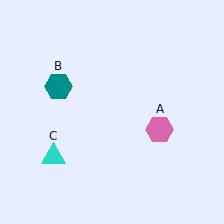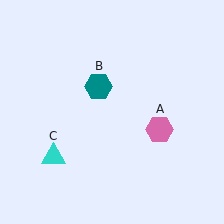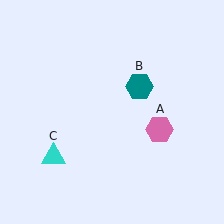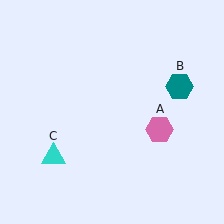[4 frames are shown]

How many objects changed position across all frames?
1 object changed position: teal hexagon (object B).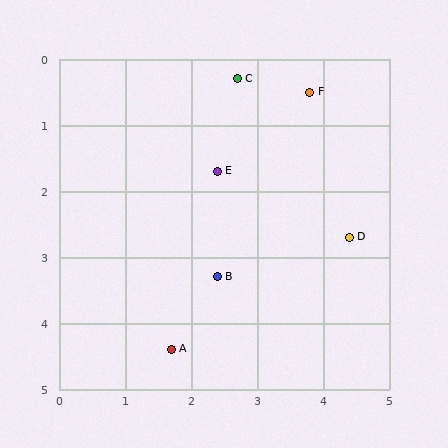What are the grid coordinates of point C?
Point C is at approximately (2.7, 0.3).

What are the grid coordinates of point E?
Point E is at approximately (2.4, 1.7).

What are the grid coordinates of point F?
Point F is at approximately (3.8, 0.5).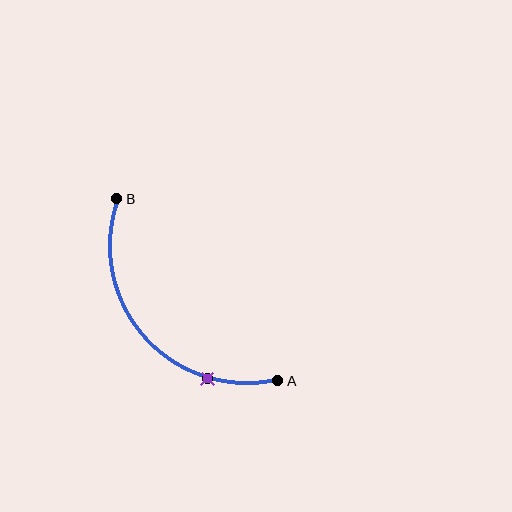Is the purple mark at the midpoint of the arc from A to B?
No. The purple mark lies on the arc but is closer to endpoint A. The arc midpoint would be at the point on the curve equidistant along the arc from both A and B.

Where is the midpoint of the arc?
The arc midpoint is the point on the curve farthest from the straight line joining A and B. It sits below and to the left of that line.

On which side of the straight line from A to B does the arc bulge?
The arc bulges below and to the left of the straight line connecting A and B.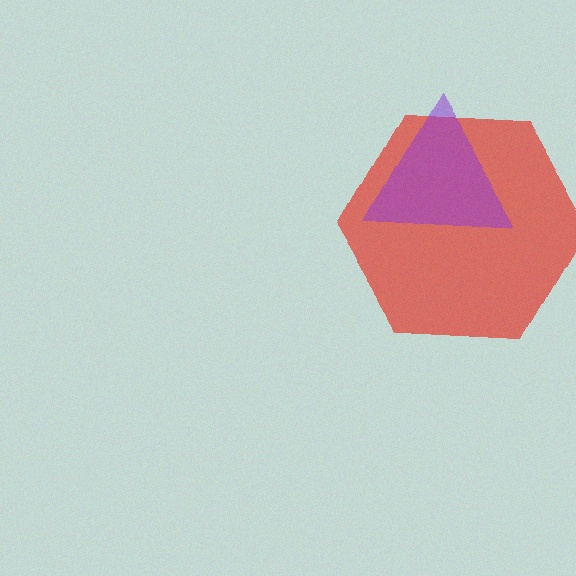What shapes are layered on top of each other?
The layered shapes are: a red hexagon, a purple triangle.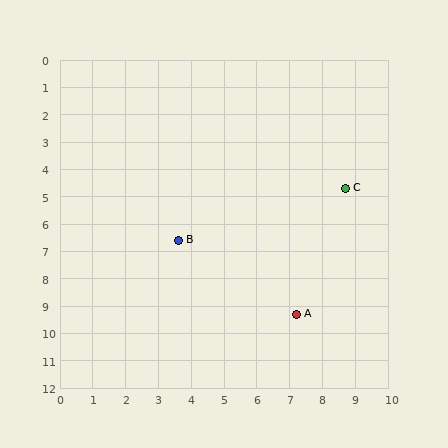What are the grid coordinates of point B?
Point B is at approximately (3.6, 6.6).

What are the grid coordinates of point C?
Point C is at approximately (8.7, 4.7).